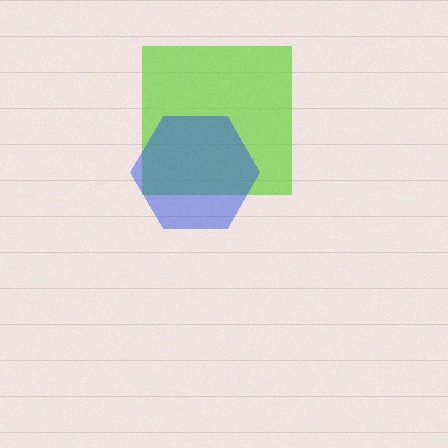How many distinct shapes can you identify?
There are 2 distinct shapes: a lime square, a blue hexagon.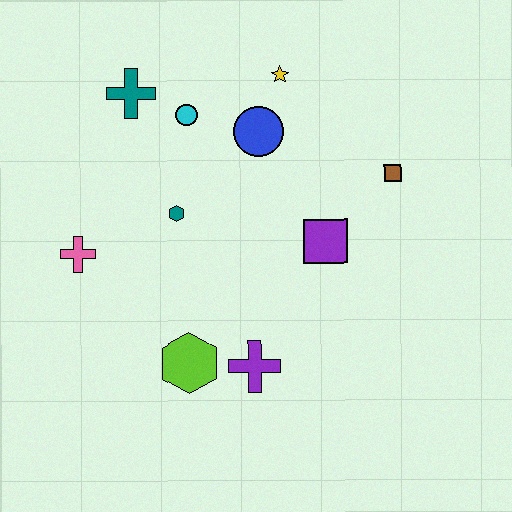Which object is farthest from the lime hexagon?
The yellow star is farthest from the lime hexagon.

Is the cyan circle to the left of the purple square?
Yes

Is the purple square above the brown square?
No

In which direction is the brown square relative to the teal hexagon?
The brown square is to the right of the teal hexagon.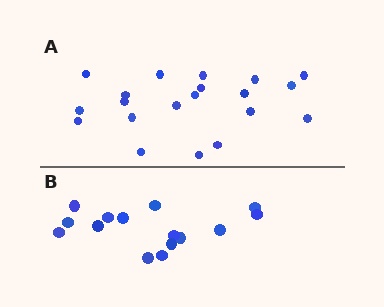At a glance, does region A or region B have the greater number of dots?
Region A (the top region) has more dots.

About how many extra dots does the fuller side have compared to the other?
Region A has about 5 more dots than region B.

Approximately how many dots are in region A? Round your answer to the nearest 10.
About 20 dots.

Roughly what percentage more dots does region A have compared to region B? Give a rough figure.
About 35% more.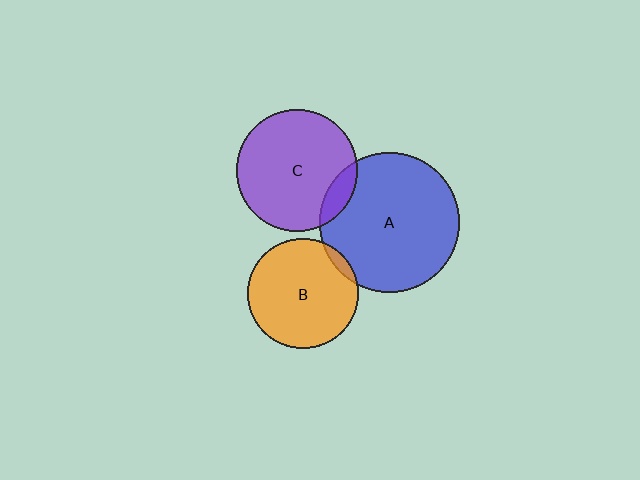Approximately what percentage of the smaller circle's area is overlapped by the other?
Approximately 10%.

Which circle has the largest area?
Circle A (blue).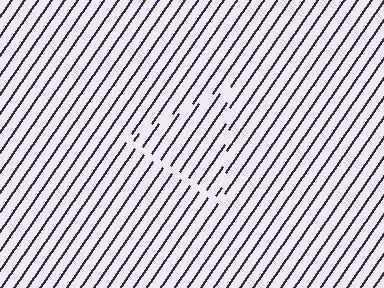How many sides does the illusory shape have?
3 sides — the line-ends trace a triangle.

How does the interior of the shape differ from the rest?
The interior of the shape contains the same grating, shifted by half a period — the contour is defined by the phase discontinuity where line-ends from the inner and outer gratings abut.